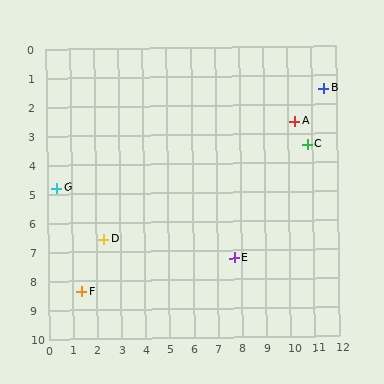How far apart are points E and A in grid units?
Points E and A are about 5.4 grid units apart.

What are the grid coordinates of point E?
Point E is at approximately (7.7, 7.3).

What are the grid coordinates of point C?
Point C is at approximately (10.8, 3.4).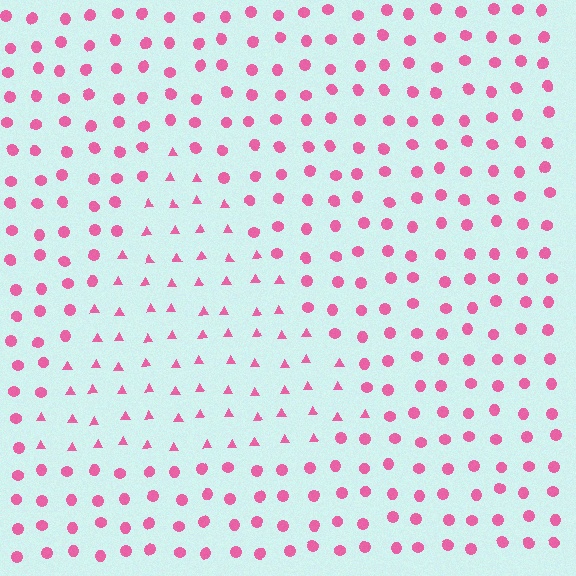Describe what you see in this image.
The image is filled with small pink elements arranged in a uniform grid. A triangle-shaped region contains triangles, while the surrounding area contains circles. The boundary is defined purely by the change in element shape.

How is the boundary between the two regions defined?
The boundary is defined by a change in element shape: triangles inside vs. circles outside. All elements share the same color and spacing.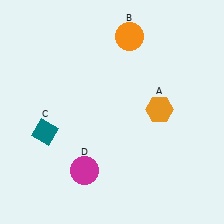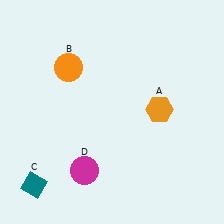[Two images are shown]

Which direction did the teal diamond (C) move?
The teal diamond (C) moved down.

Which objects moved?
The objects that moved are: the orange circle (B), the teal diamond (C).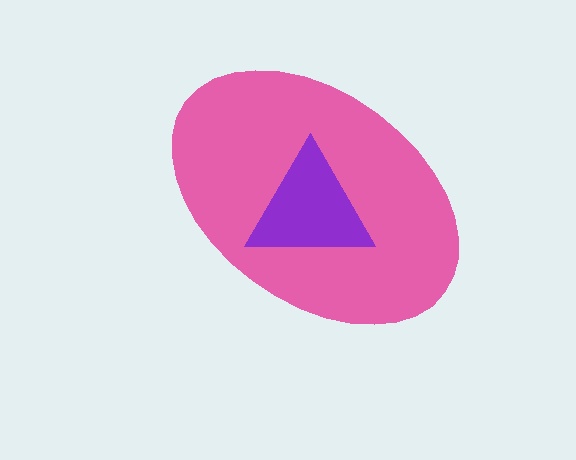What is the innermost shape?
The purple triangle.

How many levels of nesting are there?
2.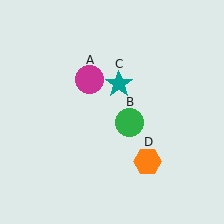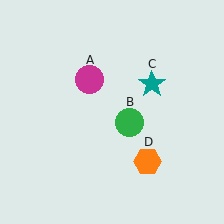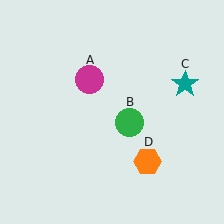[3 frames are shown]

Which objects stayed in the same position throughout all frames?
Magenta circle (object A) and green circle (object B) and orange hexagon (object D) remained stationary.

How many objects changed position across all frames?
1 object changed position: teal star (object C).